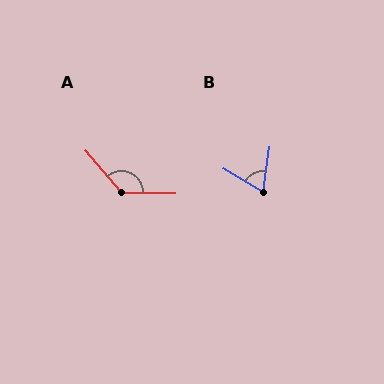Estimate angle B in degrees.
Approximately 66 degrees.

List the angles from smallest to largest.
B (66°), A (131°).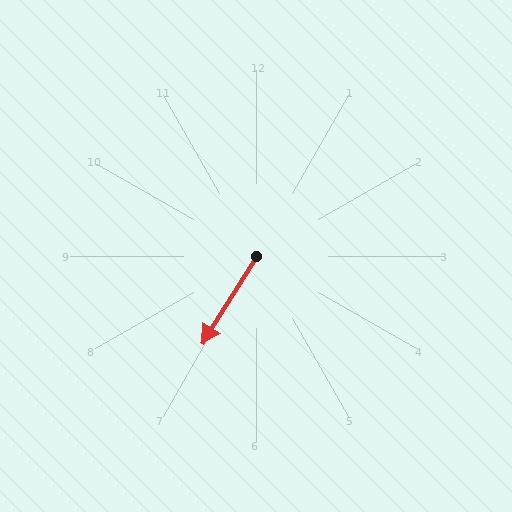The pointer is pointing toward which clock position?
Roughly 7 o'clock.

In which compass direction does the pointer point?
Southwest.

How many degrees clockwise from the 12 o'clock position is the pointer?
Approximately 212 degrees.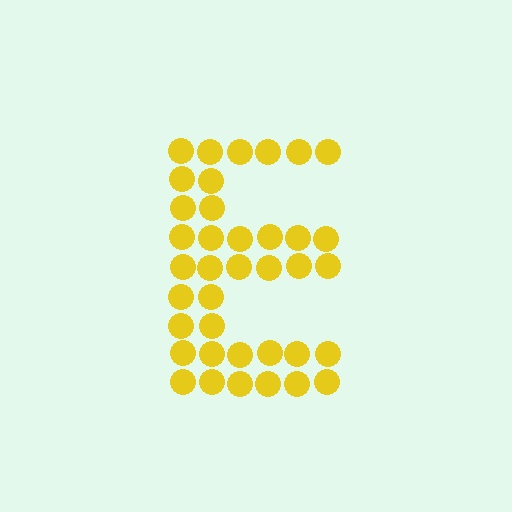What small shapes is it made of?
It is made of small circles.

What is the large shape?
The large shape is the letter E.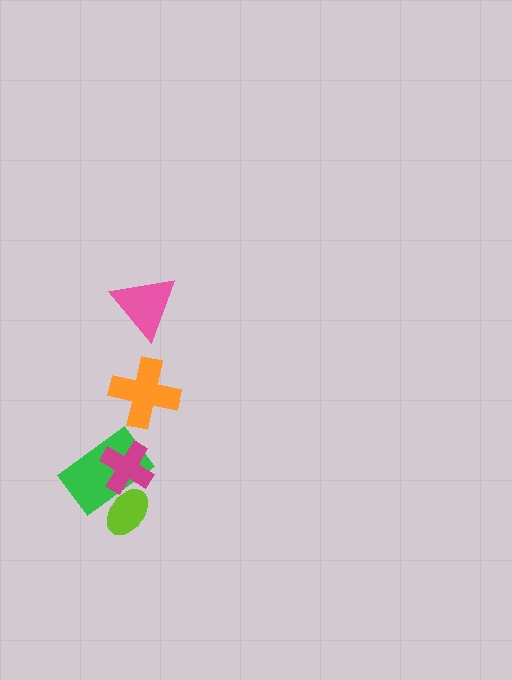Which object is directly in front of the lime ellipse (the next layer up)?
The green rectangle is directly in front of the lime ellipse.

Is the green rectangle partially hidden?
Yes, it is partially covered by another shape.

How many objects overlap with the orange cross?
0 objects overlap with the orange cross.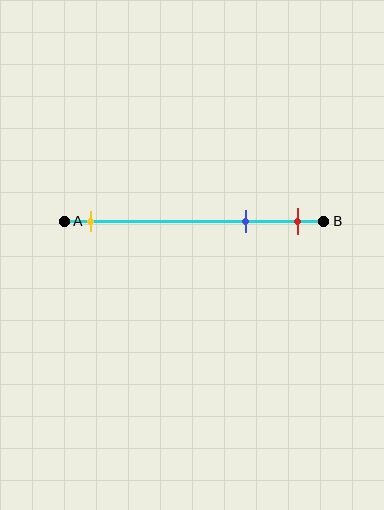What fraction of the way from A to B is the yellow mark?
The yellow mark is approximately 10% (0.1) of the way from A to B.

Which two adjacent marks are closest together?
The blue and red marks are the closest adjacent pair.